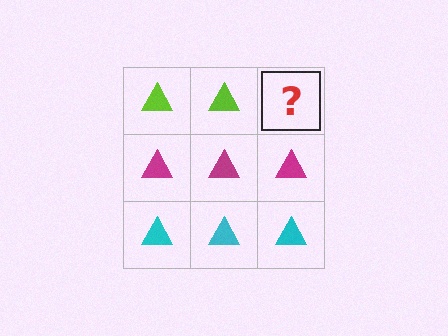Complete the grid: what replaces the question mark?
The question mark should be replaced with a lime triangle.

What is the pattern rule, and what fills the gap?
The rule is that each row has a consistent color. The gap should be filled with a lime triangle.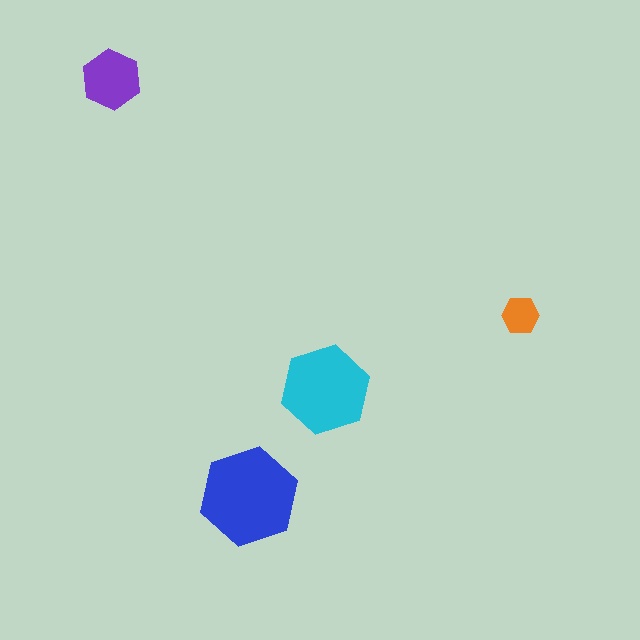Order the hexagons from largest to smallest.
the blue one, the cyan one, the purple one, the orange one.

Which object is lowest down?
The blue hexagon is bottommost.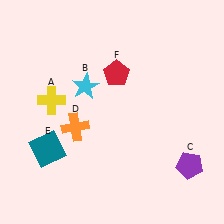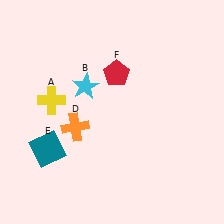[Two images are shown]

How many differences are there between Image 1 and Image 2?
There is 1 difference between the two images.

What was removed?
The purple pentagon (C) was removed in Image 2.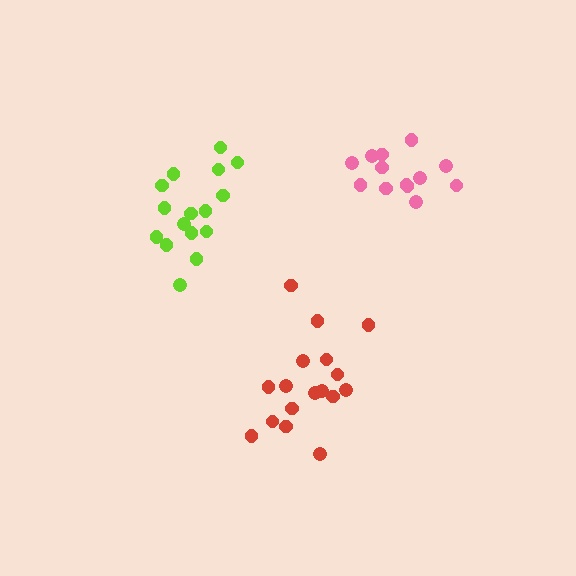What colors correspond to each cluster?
The clusters are colored: red, lime, pink.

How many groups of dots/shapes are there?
There are 3 groups.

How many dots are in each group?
Group 1: 17 dots, Group 2: 16 dots, Group 3: 13 dots (46 total).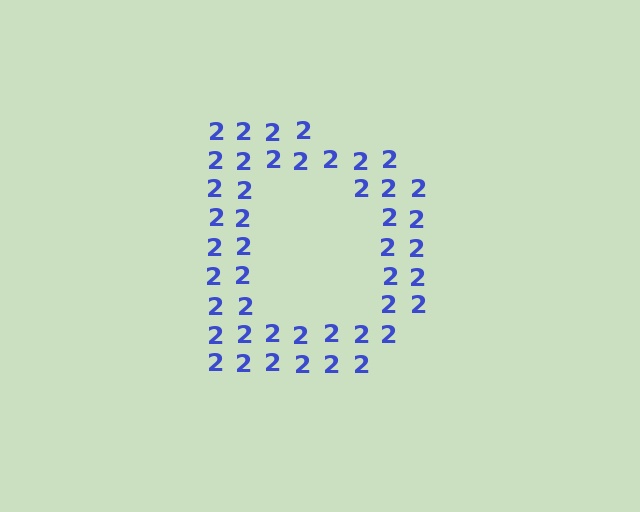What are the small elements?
The small elements are digit 2's.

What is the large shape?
The large shape is the letter D.